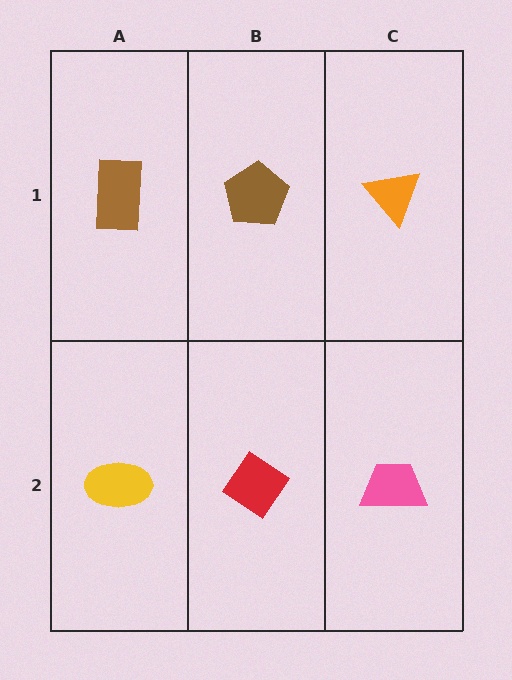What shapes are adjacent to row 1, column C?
A pink trapezoid (row 2, column C), a brown pentagon (row 1, column B).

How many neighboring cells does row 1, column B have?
3.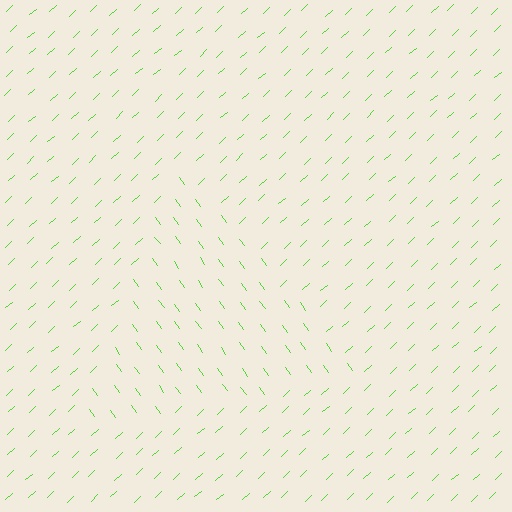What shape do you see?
I see a triangle.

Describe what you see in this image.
The image is filled with small lime line segments. A triangle region in the image has lines oriented differently from the surrounding lines, creating a visible texture boundary.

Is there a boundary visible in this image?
Yes, there is a texture boundary formed by a change in line orientation.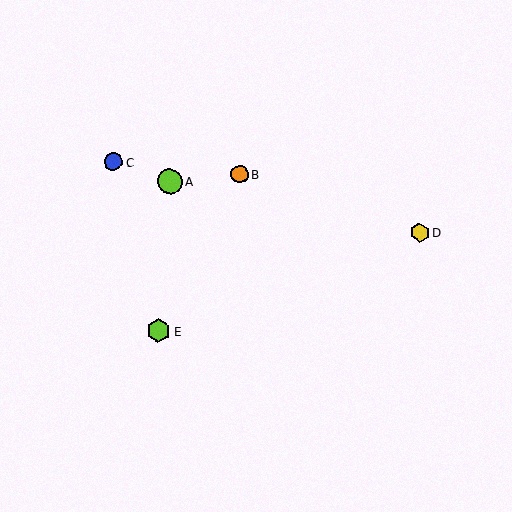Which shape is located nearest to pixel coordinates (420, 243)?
The yellow hexagon (labeled D) at (420, 233) is nearest to that location.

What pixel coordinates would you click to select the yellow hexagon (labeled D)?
Click at (420, 233) to select the yellow hexagon D.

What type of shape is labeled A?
Shape A is a lime circle.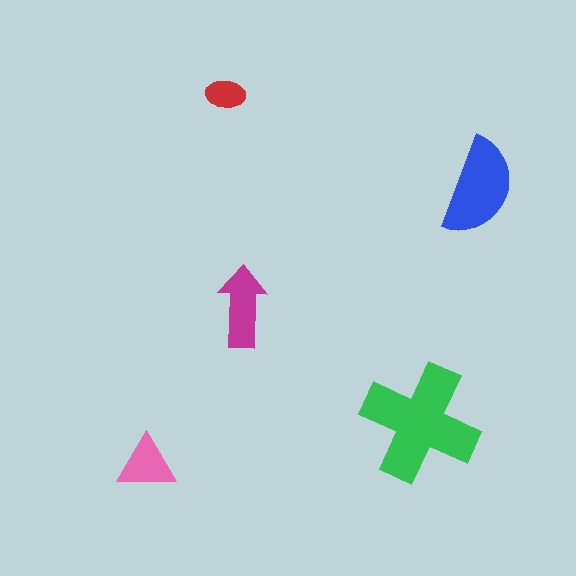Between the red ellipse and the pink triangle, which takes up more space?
The pink triangle.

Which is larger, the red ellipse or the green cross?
The green cross.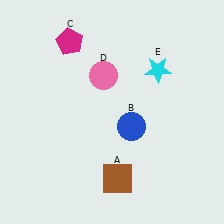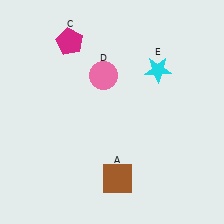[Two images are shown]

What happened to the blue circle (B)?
The blue circle (B) was removed in Image 2. It was in the bottom-right area of Image 1.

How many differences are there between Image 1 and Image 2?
There is 1 difference between the two images.